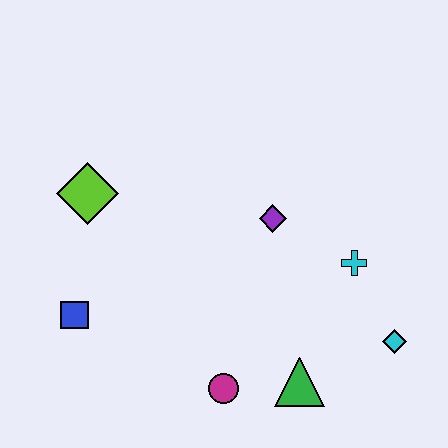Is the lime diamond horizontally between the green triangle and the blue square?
Yes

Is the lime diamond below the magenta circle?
No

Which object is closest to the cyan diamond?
The cyan cross is closest to the cyan diamond.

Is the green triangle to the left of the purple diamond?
No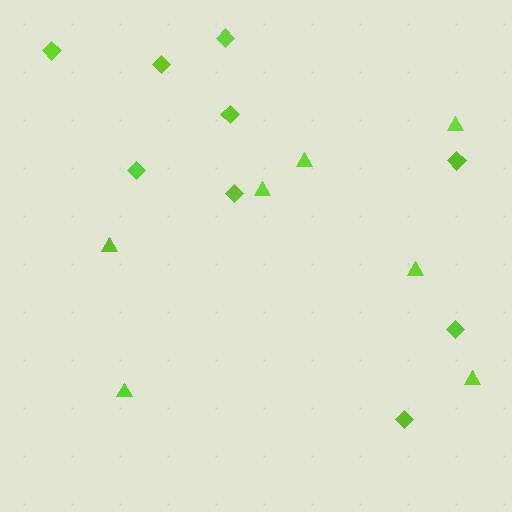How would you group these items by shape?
There are 2 groups: one group of triangles (7) and one group of diamonds (9).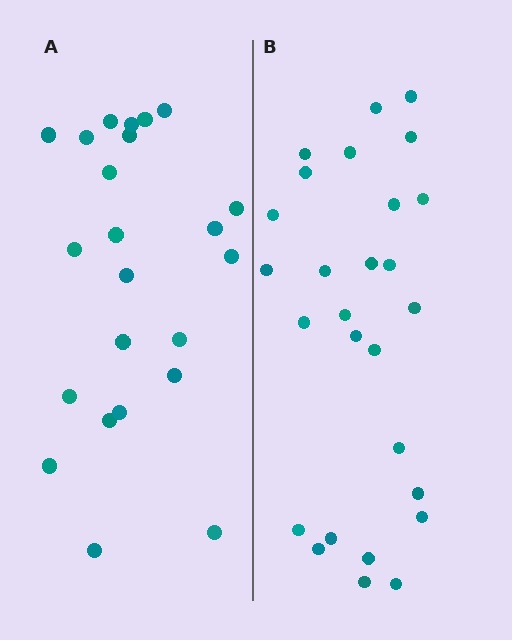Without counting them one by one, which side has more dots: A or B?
Region B (the right region) has more dots.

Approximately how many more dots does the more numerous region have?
Region B has about 4 more dots than region A.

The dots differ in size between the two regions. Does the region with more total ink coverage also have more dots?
No. Region A has more total ink coverage because its dots are larger, but region B actually contains more individual dots. Total area can be misleading — the number of items is what matters here.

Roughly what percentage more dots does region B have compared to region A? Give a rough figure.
About 15% more.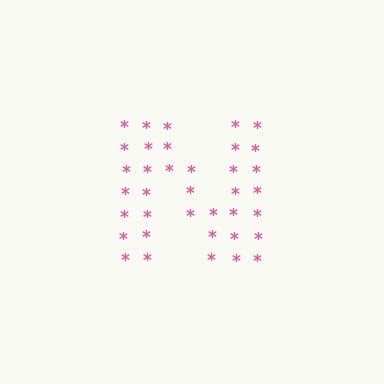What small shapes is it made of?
It is made of small asterisks.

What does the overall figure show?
The overall figure shows the letter N.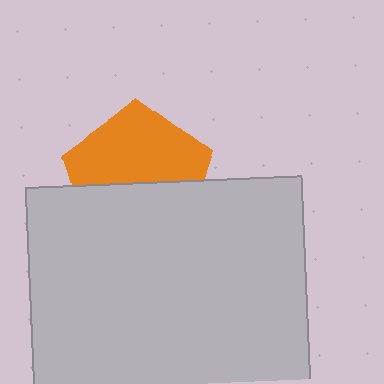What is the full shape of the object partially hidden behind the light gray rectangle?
The partially hidden object is an orange pentagon.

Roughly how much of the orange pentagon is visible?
About half of it is visible (roughly 54%).